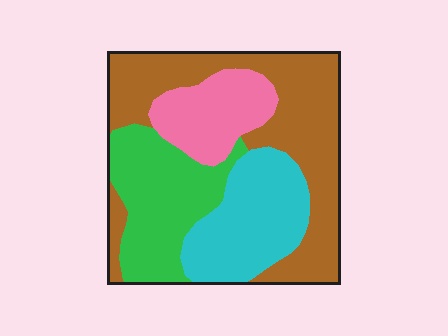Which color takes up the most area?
Brown, at roughly 40%.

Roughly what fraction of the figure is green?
Green covers about 25% of the figure.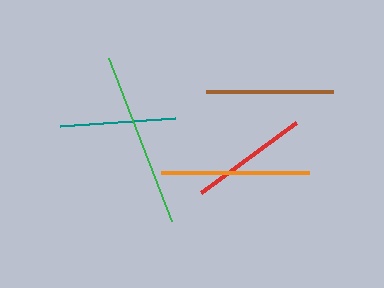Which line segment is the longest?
The green line is the longest at approximately 174 pixels.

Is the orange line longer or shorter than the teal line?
The orange line is longer than the teal line.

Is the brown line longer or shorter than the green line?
The green line is longer than the brown line.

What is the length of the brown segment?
The brown segment is approximately 128 pixels long.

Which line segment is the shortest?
The teal line is the shortest at approximately 115 pixels.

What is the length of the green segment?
The green segment is approximately 174 pixels long.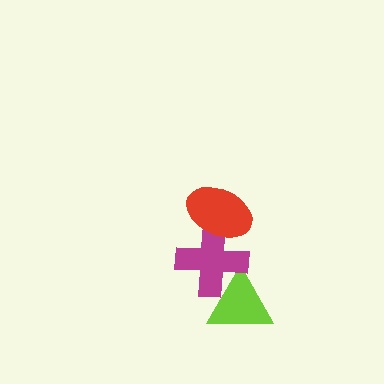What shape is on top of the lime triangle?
The magenta cross is on top of the lime triangle.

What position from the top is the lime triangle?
The lime triangle is 3rd from the top.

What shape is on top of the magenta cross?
The red ellipse is on top of the magenta cross.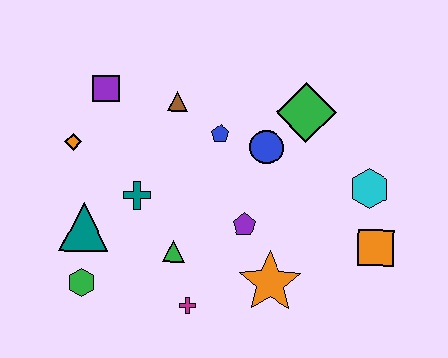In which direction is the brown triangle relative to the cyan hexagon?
The brown triangle is to the left of the cyan hexagon.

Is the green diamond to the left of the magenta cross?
No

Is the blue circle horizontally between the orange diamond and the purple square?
No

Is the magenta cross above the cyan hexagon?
No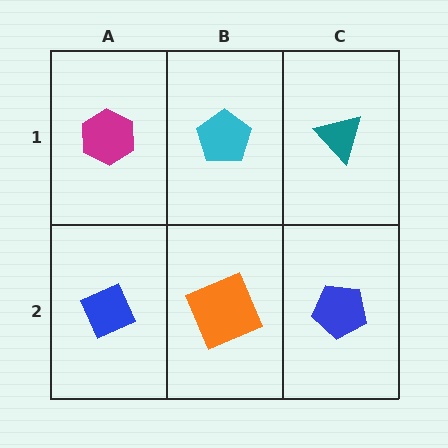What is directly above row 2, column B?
A cyan pentagon.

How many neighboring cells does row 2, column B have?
3.